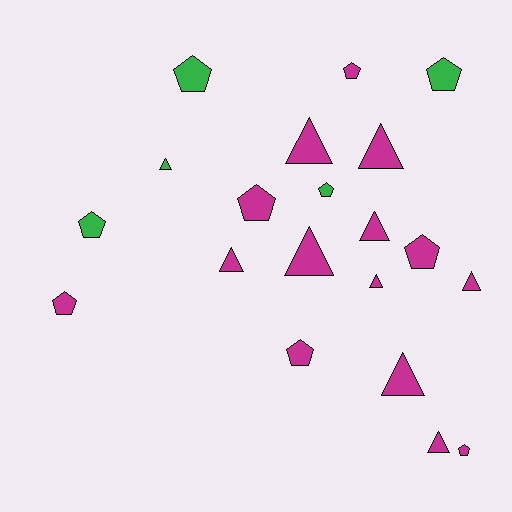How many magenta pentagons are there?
There are 6 magenta pentagons.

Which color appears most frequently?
Magenta, with 15 objects.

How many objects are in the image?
There are 20 objects.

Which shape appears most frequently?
Triangle, with 10 objects.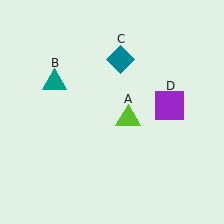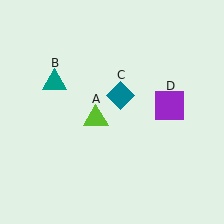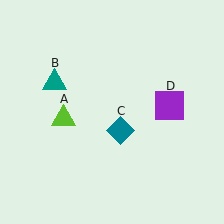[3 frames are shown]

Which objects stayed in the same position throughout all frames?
Teal triangle (object B) and purple square (object D) remained stationary.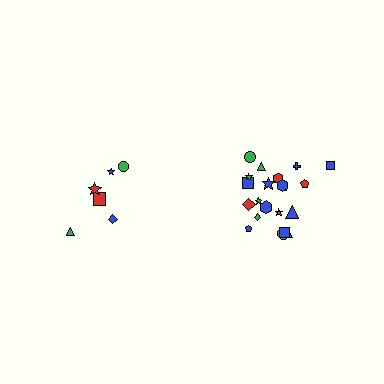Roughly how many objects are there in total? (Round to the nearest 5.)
Roughly 30 objects in total.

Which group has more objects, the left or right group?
The right group.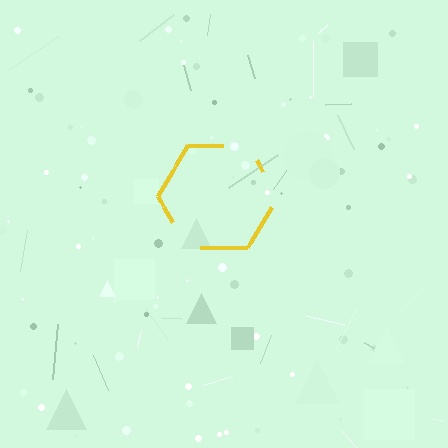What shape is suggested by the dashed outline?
The dashed outline suggests a hexagon.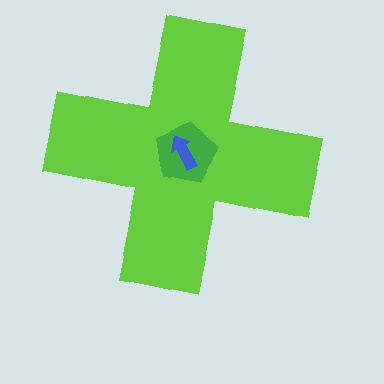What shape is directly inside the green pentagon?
The blue arrow.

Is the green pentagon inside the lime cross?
Yes.